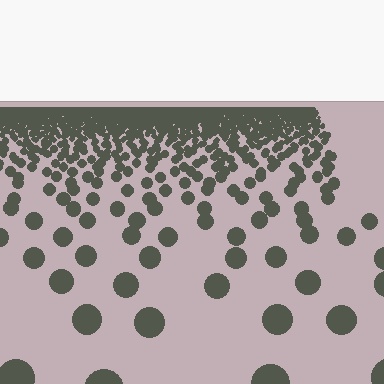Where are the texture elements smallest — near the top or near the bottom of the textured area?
Near the top.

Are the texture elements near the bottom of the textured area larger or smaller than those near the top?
Larger. Near the bottom, elements are closer to the viewer and appear at a bigger on-screen size.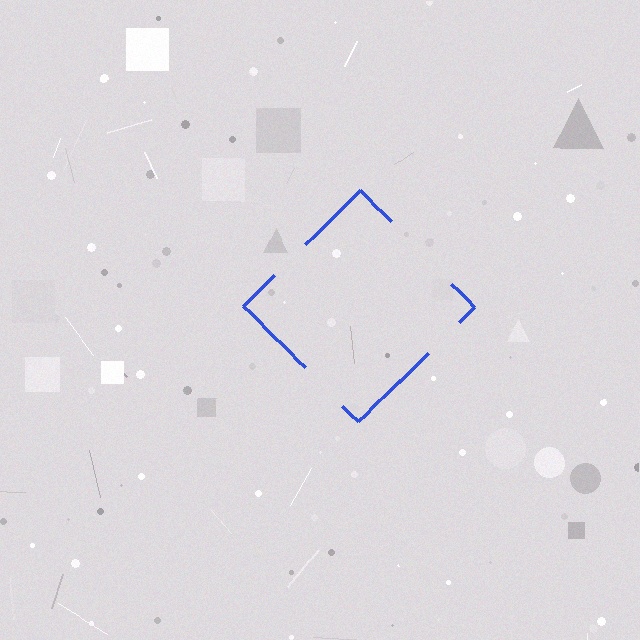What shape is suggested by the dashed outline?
The dashed outline suggests a diamond.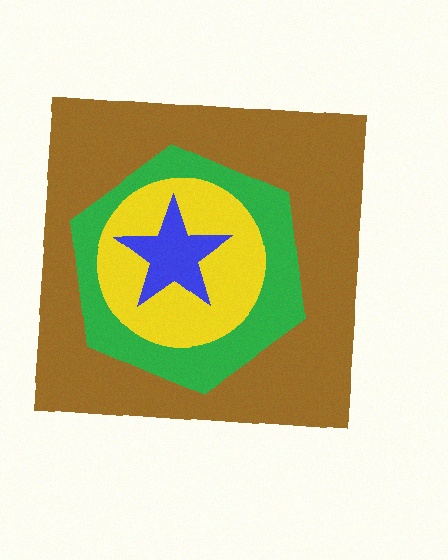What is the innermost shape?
The blue star.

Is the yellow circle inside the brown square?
Yes.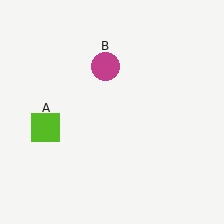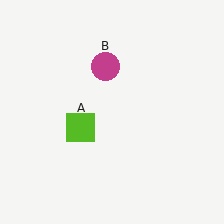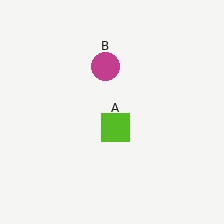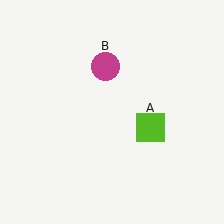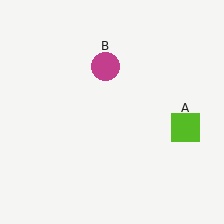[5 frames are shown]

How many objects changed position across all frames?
1 object changed position: lime square (object A).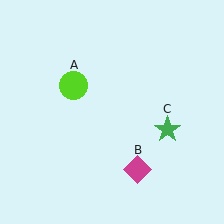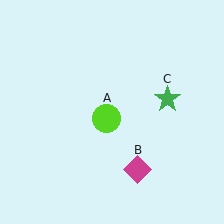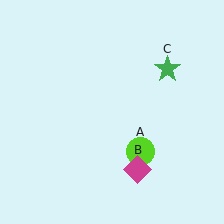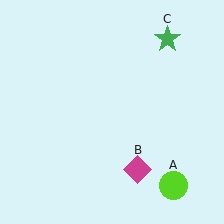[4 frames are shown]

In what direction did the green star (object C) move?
The green star (object C) moved up.